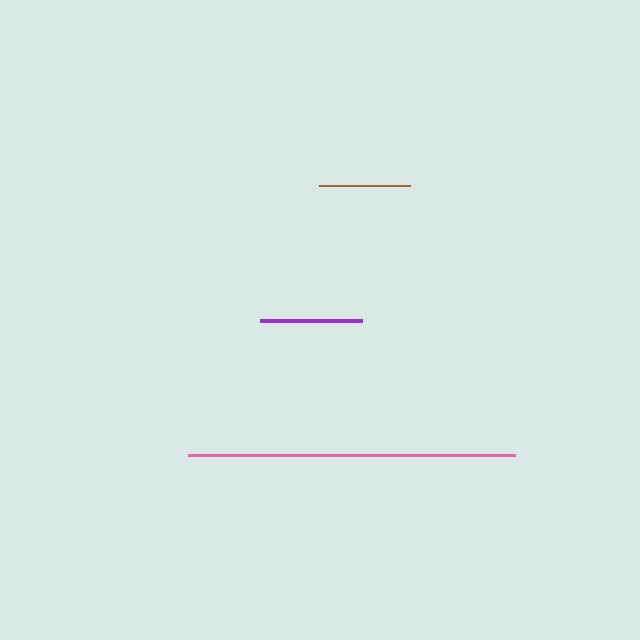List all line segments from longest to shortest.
From longest to shortest: pink, purple, brown.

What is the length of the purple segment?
The purple segment is approximately 102 pixels long.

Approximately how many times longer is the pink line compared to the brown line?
The pink line is approximately 3.6 times the length of the brown line.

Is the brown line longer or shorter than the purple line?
The purple line is longer than the brown line.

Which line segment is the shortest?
The brown line is the shortest at approximately 92 pixels.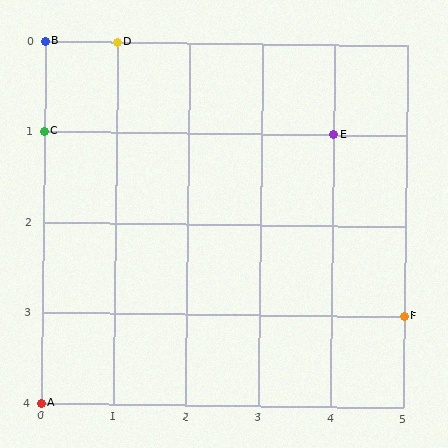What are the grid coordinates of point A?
Point A is at grid coordinates (0, 4).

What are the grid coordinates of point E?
Point E is at grid coordinates (4, 1).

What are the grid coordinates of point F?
Point F is at grid coordinates (5, 3).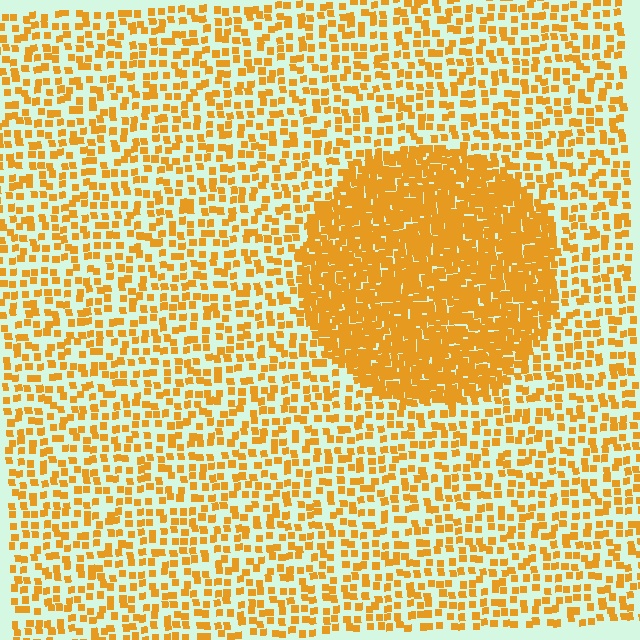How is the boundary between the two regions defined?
The boundary is defined by a change in element density (approximately 2.7x ratio). All elements are the same color, size, and shape.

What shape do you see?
I see a circle.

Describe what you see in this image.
The image contains small orange elements arranged at two different densities. A circle-shaped region is visible where the elements are more densely packed than the surrounding area.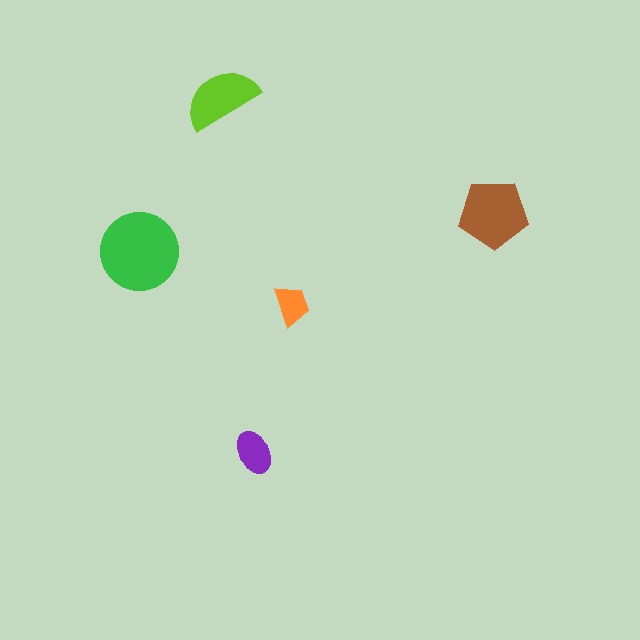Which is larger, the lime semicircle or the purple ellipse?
The lime semicircle.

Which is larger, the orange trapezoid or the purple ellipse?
The purple ellipse.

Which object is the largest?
The green circle.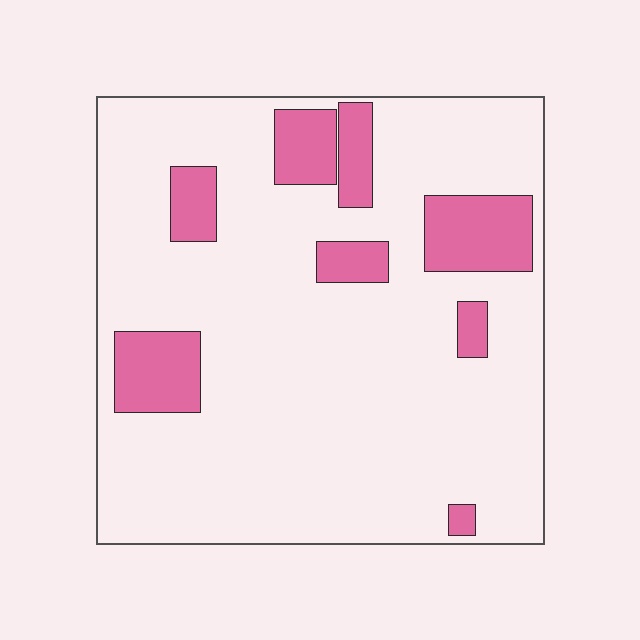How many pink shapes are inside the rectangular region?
8.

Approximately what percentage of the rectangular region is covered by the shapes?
Approximately 15%.